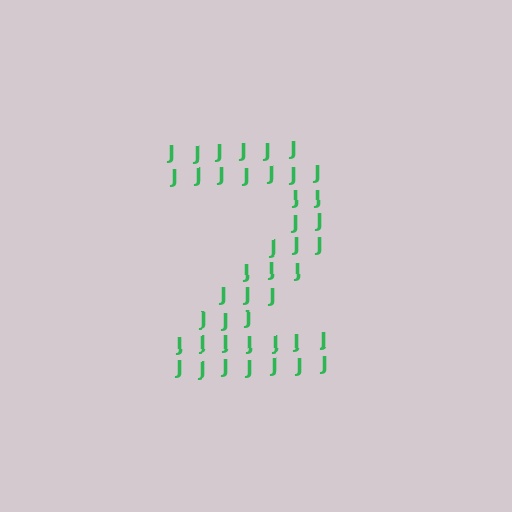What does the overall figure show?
The overall figure shows the digit 2.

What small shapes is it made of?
It is made of small letter J's.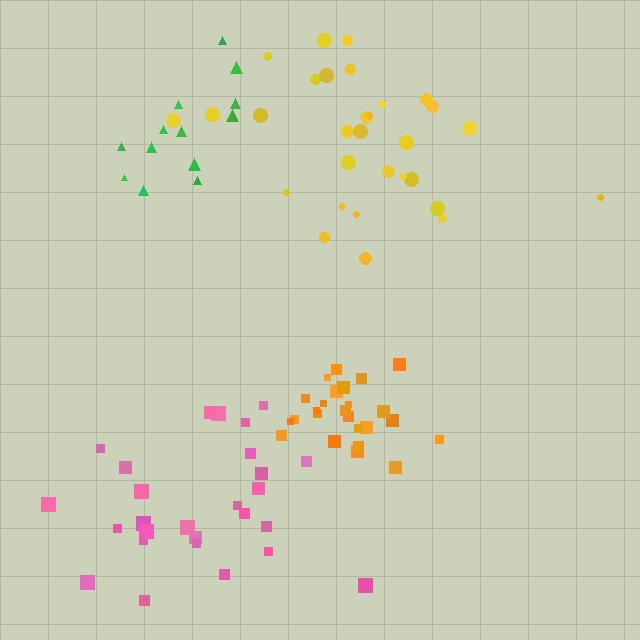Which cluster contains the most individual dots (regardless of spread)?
Yellow (30).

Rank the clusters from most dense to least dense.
orange, yellow, green, pink.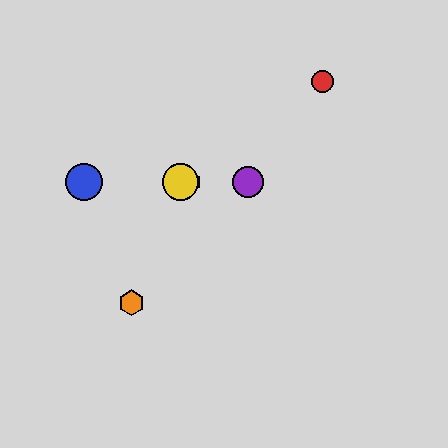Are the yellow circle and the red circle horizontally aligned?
No, the yellow circle is at y≈182 and the red circle is at y≈82.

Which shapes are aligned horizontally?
The blue circle, the green hexagon, the yellow circle, the purple circle are aligned horizontally.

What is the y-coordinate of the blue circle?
The blue circle is at y≈182.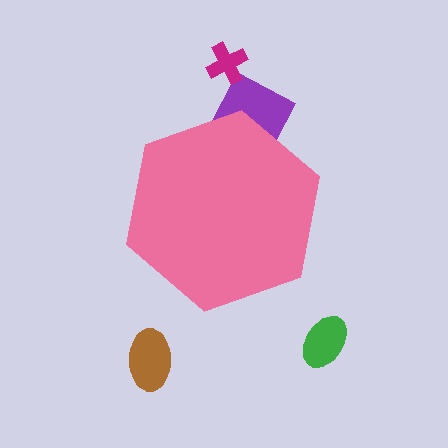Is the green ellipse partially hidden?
No, the green ellipse is fully visible.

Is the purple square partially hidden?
Yes, the purple square is partially hidden behind the pink hexagon.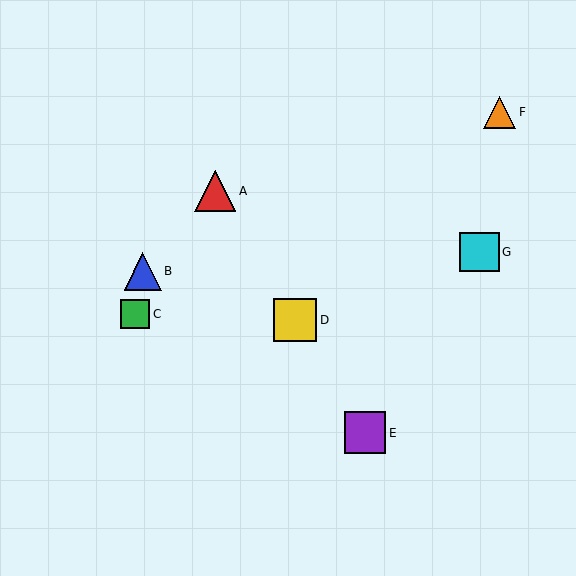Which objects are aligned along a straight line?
Objects A, D, E are aligned along a straight line.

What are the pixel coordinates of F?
Object F is at (499, 112).